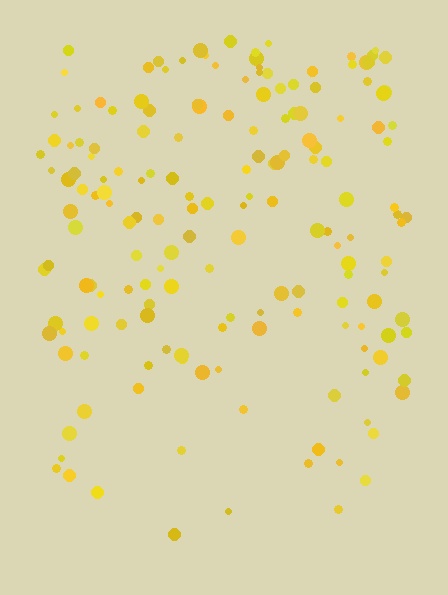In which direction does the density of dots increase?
From bottom to top, with the top side densest.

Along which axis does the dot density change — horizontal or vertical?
Vertical.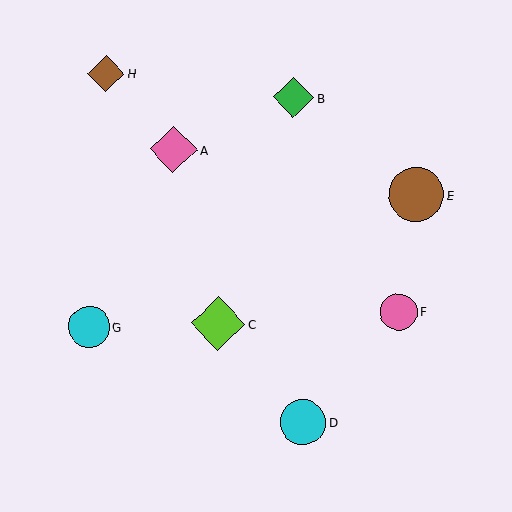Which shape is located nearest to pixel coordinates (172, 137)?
The pink diamond (labeled A) at (174, 150) is nearest to that location.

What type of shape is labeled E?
Shape E is a brown circle.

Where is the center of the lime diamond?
The center of the lime diamond is at (218, 324).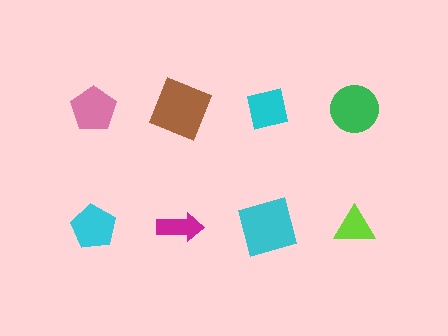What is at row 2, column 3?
A cyan square.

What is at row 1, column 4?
A green circle.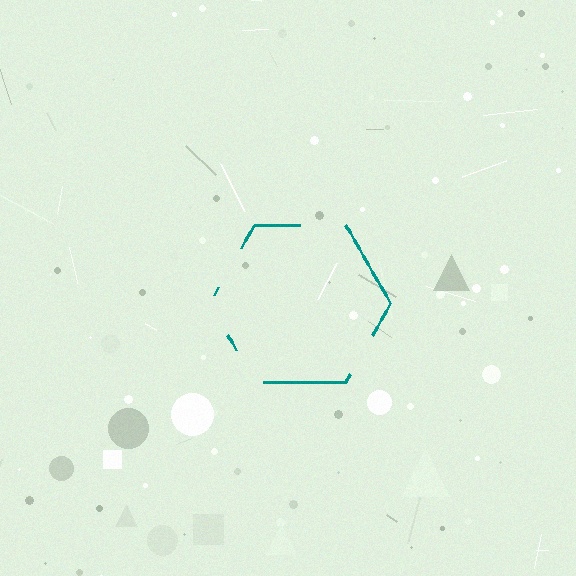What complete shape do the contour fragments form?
The contour fragments form a hexagon.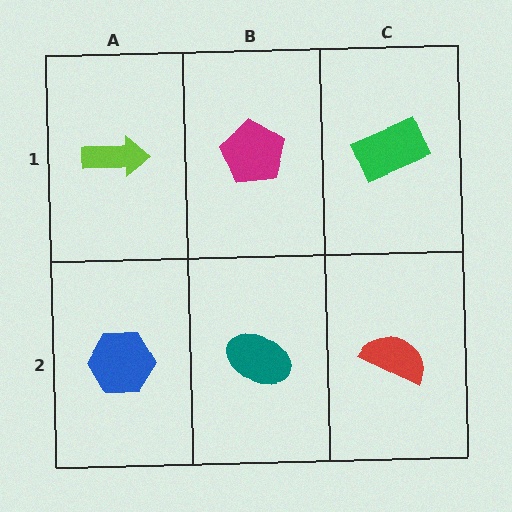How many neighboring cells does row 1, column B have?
3.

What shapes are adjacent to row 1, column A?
A blue hexagon (row 2, column A), a magenta pentagon (row 1, column B).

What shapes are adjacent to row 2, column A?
A lime arrow (row 1, column A), a teal ellipse (row 2, column B).